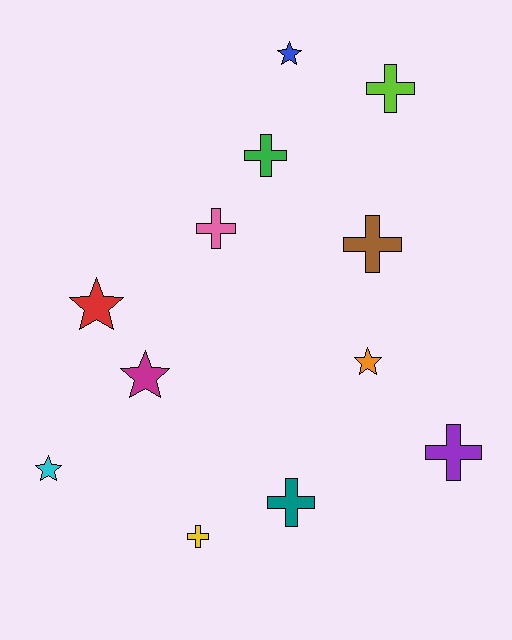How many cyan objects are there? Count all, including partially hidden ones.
There is 1 cyan object.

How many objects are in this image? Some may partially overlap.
There are 12 objects.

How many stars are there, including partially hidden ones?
There are 5 stars.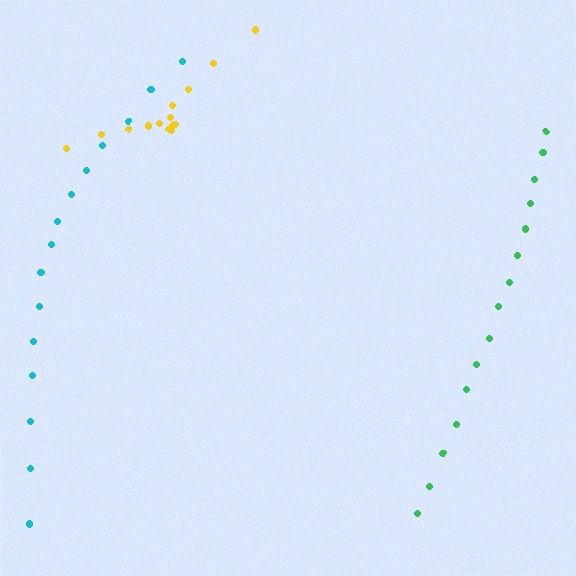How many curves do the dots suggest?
There are 3 distinct paths.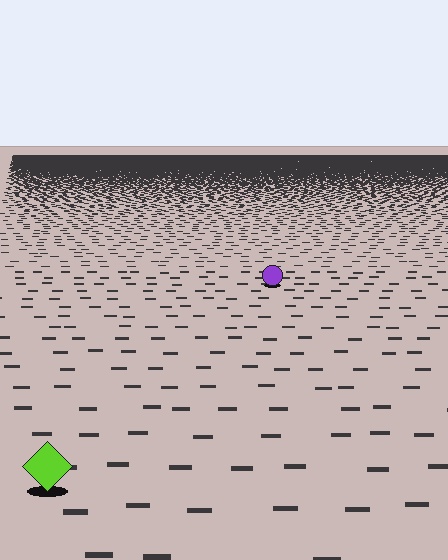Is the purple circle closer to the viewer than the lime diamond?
No. The lime diamond is closer — you can tell from the texture gradient: the ground texture is coarser near it.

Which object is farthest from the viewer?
The purple circle is farthest from the viewer. It appears smaller and the ground texture around it is denser.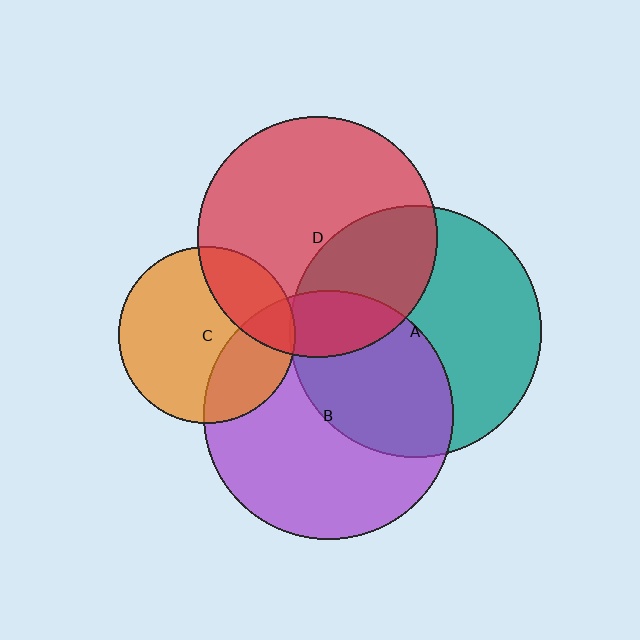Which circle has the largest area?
Circle A (teal).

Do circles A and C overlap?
Yes.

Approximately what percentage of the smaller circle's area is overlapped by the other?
Approximately 5%.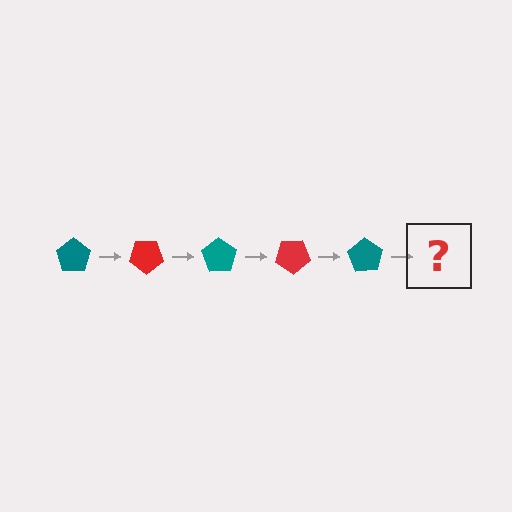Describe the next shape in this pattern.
It should be a red pentagon, rotated 175 degrees from the start.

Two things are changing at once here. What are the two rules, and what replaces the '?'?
The two rules are that it rotates 35 degrees each step and the color cycles through teal and red. The '?' should be a red pentagon, rotated 175 degrees from the start.